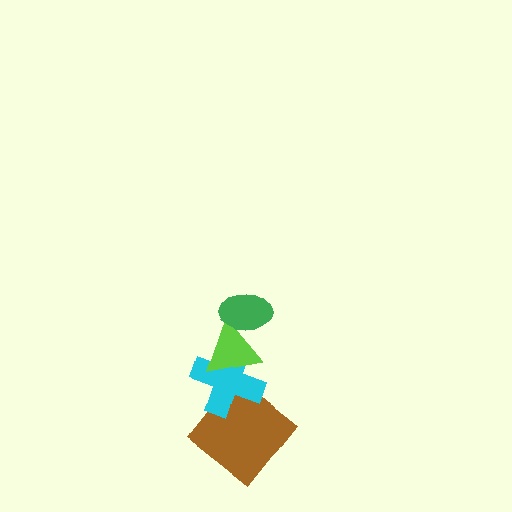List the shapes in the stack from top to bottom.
From top to bottom: the green ellipse, the lime triangle, the cyan cross, the brown diamond.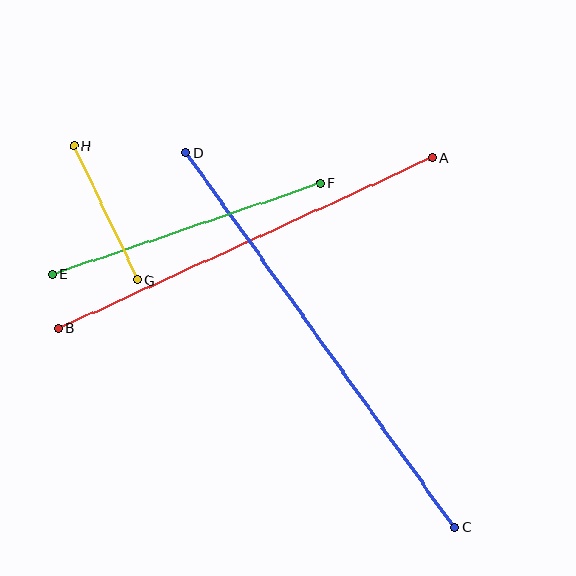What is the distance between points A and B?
The distance is approximately 411 pixels.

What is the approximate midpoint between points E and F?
The midpoint is at approximately (186, 229) pixels.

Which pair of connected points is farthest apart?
Points C and D are farthest apart.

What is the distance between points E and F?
The distance is approximately 283 pixels.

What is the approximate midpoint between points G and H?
The midpoint is at approximately (106, 213) pixels.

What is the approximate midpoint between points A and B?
The midpoint is at approximately (245, 243) pixels.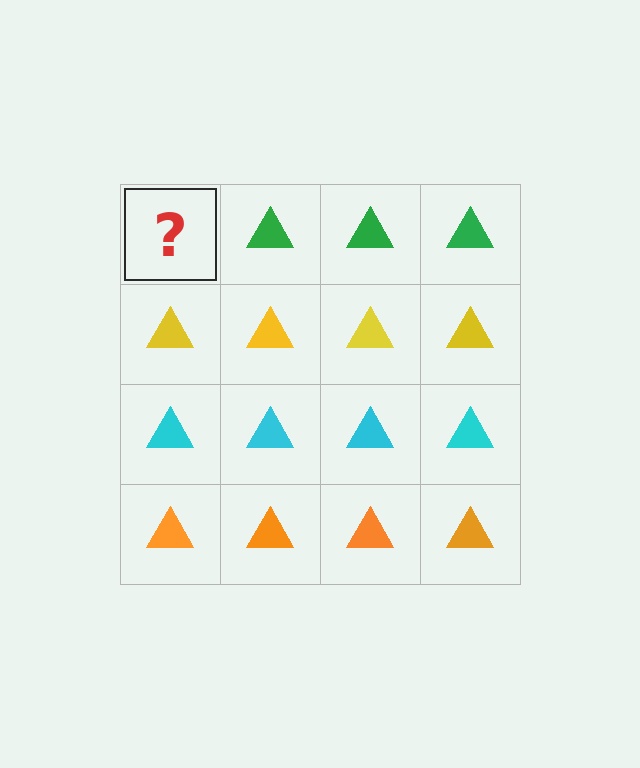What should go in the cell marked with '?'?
The missing cell should contain a green triangle.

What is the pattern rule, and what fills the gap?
The rule is that each row has a consistent color. The gap should be filled with a green triangle.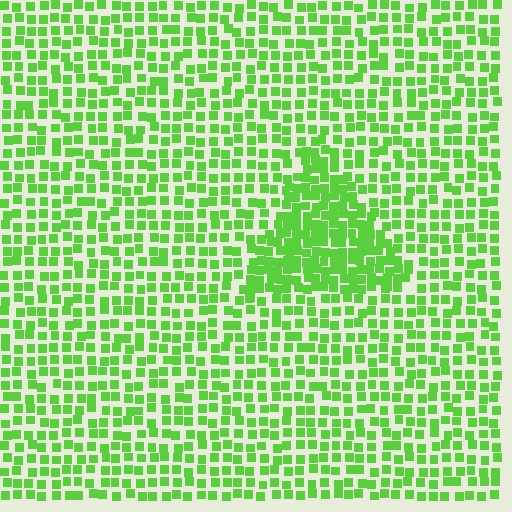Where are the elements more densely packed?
The elements are more densely packed inside the triangle boundary.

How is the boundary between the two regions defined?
The boundary is defined by a change in element density (approximately 1.8x ratio). All elements are the same color, size, and shape.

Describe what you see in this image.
The image contains small lime elements arranged at two different densities. A triangle-shaped region is visible where the elements are more densely packed than the surrounding area.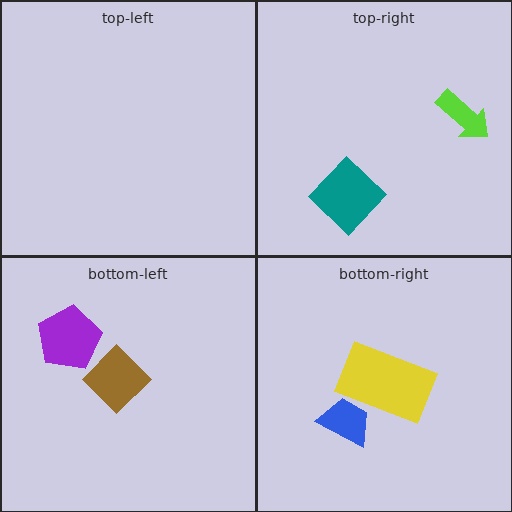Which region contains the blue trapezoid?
The bottom-right region.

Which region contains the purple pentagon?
The bottom-left region.